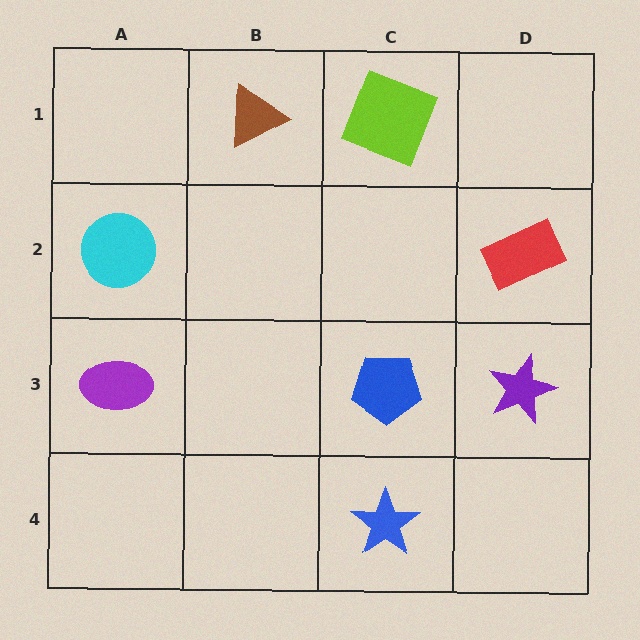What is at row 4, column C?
A blue star.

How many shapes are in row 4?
1 shape.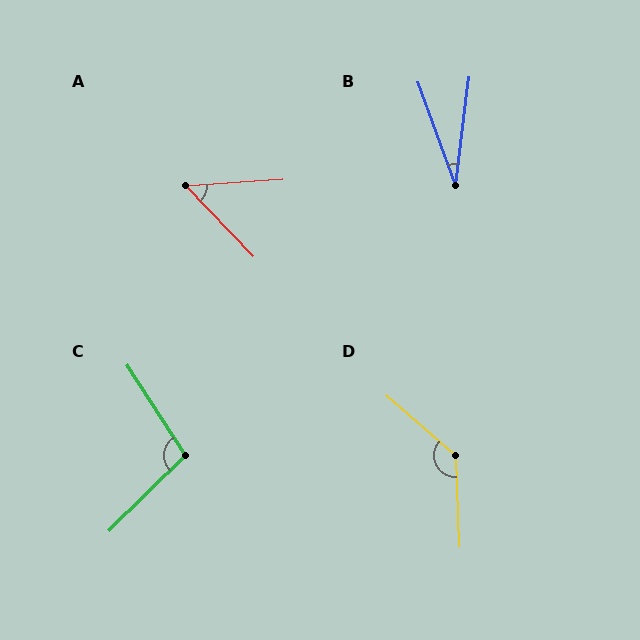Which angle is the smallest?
B, at approximately 27 degrees.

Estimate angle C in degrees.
Approximately 102 degrees.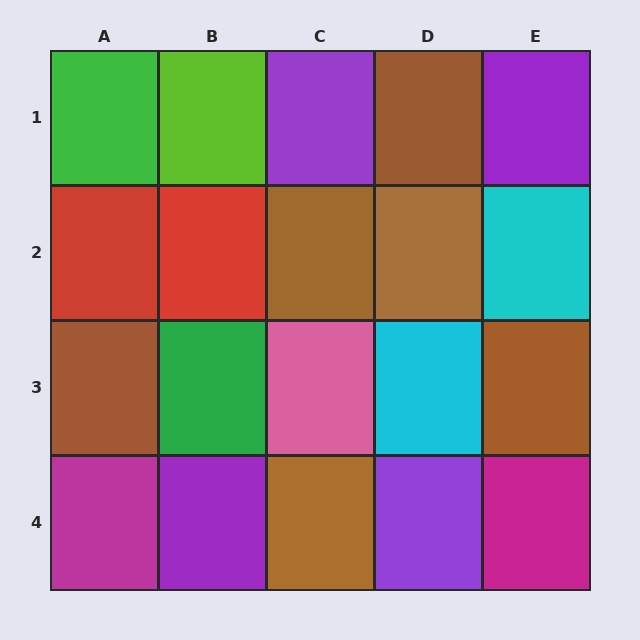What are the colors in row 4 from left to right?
Magenta, purple, brown, purple, magenta.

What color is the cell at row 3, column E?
Brown.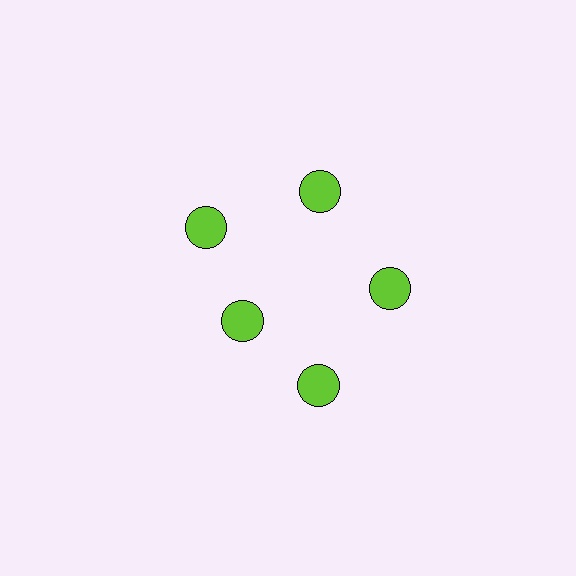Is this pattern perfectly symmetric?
No. The 5 lime circles are arranged in a ring, but one element near the 8 o'clock position is pulled inward toward the center, breaking the 5-fold rotational symmetry.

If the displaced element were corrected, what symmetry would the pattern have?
It would have 5-fold rotational symmetry — the pattern would map onto itself every 72 degrees.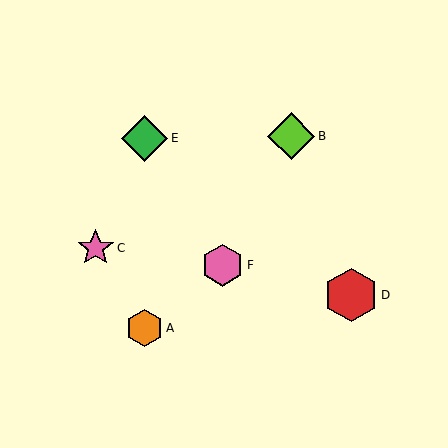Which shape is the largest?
The red hexagon (labeled D) is the largest.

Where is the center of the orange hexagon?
The center of the orange hexagon is at (145, 328).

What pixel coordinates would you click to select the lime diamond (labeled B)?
Click at (291, 136) to select the lime diamond B.